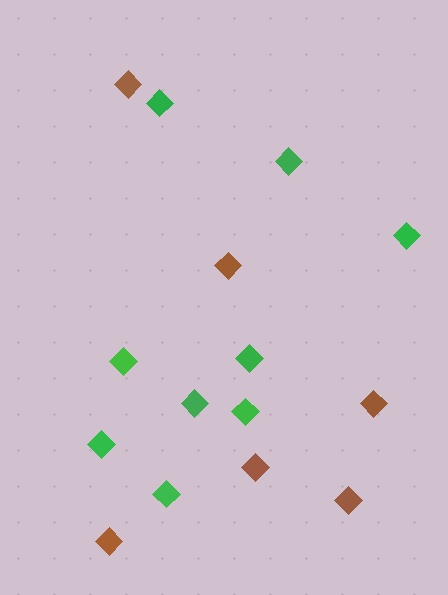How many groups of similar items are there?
There are 2 groups: one group of green diamonds (9) and one group of brown diamonds (6).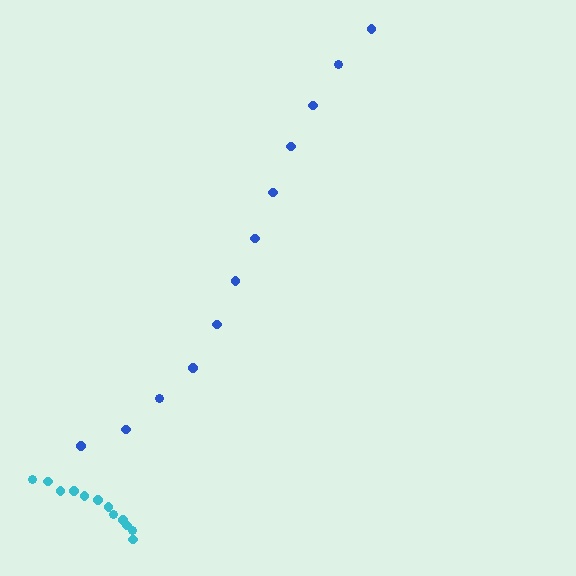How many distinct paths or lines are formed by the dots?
There are 2 distinct paths.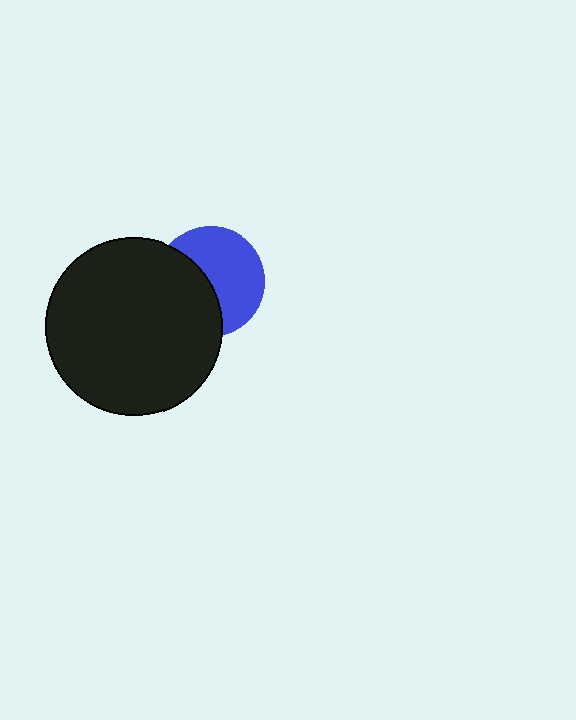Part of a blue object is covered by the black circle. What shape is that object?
It is a circle.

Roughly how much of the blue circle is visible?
About half of it is visible (roughly 56%).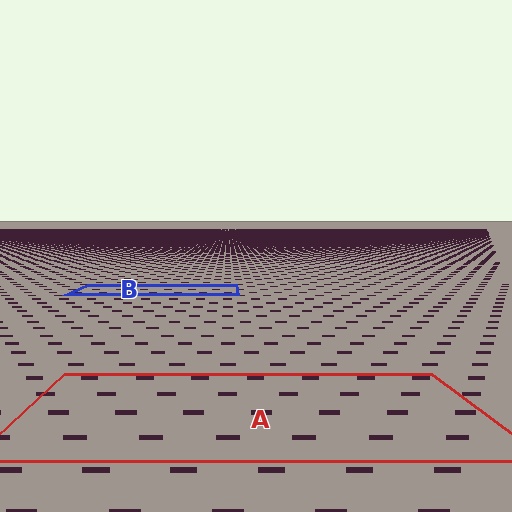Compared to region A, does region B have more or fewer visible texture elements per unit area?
Region B has more texture elements per unit area — they are packed more densely because it is farther away.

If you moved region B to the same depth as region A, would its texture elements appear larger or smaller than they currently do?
They would appear larger. At a closer depth, the same texture elements are projected at a bigger on-screen size.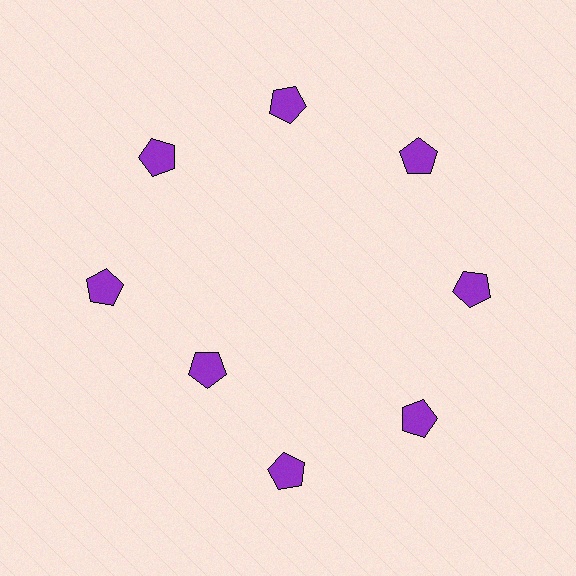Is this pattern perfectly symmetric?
No. The 8 purple pentagons are arranged in a ring, but one element near the 8 o'clock position is pulled inward toward the center, breaking the 8-fold rotational symmetry.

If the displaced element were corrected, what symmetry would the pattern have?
It would have 8-fold rotational symmetry — the pattern would map onto itself every 45 degrees.